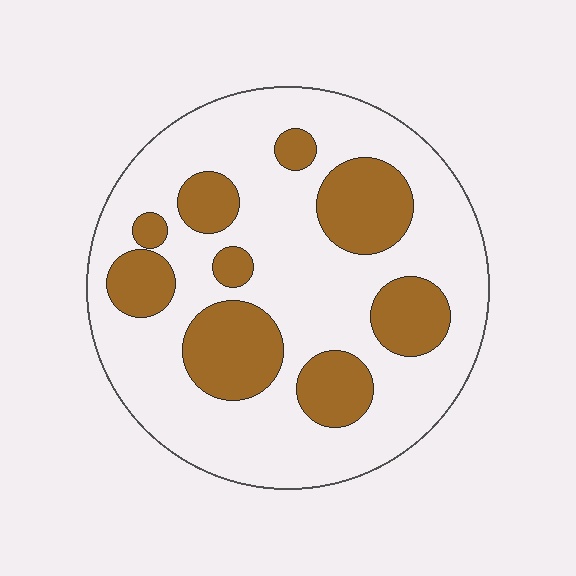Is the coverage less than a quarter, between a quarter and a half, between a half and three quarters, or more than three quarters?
Between a quarter and a half.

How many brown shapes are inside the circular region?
9.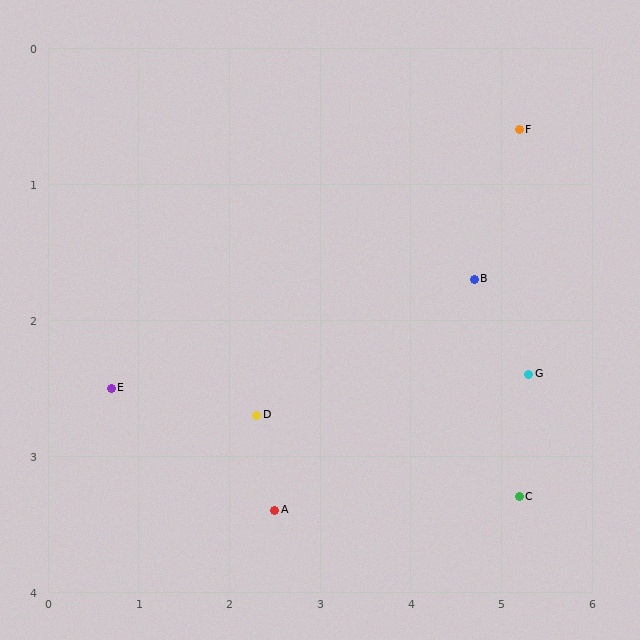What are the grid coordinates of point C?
Point C is at approximately (5.2, 3.3).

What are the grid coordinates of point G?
Point G is at approximately (5.3, 2.4).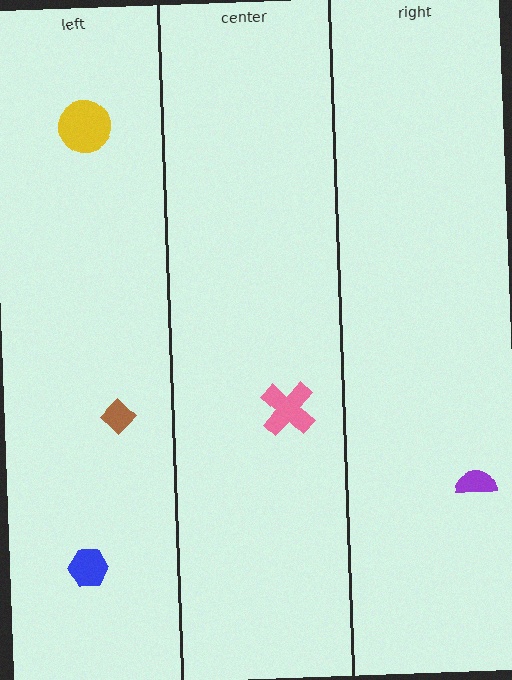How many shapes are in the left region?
3.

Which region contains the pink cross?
The center region.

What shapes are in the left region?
The yellow circle, the blue hexagon, the brown diamond.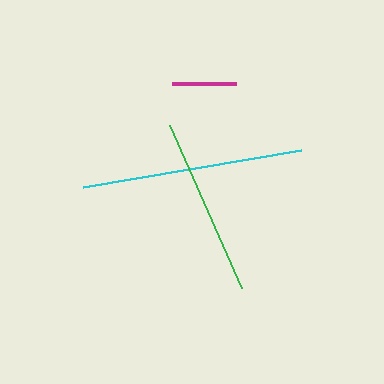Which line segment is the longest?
The cyan line is the longest at approximately 221 pixels.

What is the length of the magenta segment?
The magenta segment is approximately 64 pixels long.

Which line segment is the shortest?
The magenta line is the shortest at approximately 64 pixels.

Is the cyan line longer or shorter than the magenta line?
The cyan line is longer than the magenta line.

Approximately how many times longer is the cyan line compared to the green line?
The cyan line is approximately 1.2 times the length of the green line.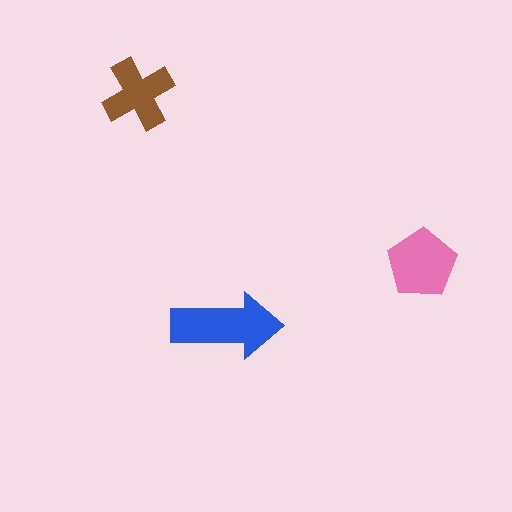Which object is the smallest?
The brown cross.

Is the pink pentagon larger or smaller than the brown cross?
Larger.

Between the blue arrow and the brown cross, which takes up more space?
The blue arrow.